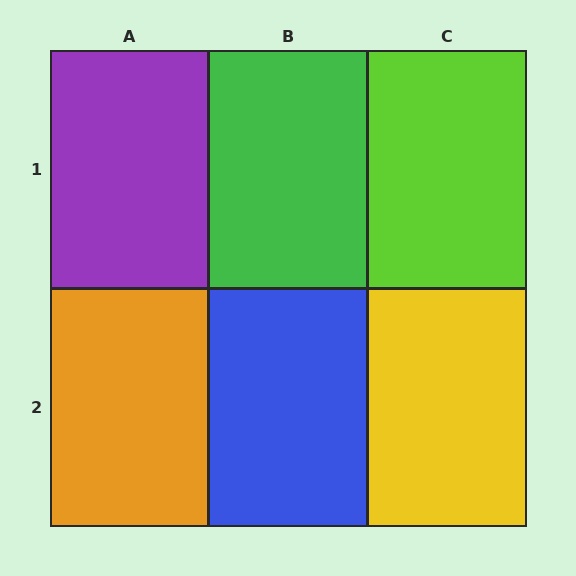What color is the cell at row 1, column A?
Purple.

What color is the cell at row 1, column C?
Lime.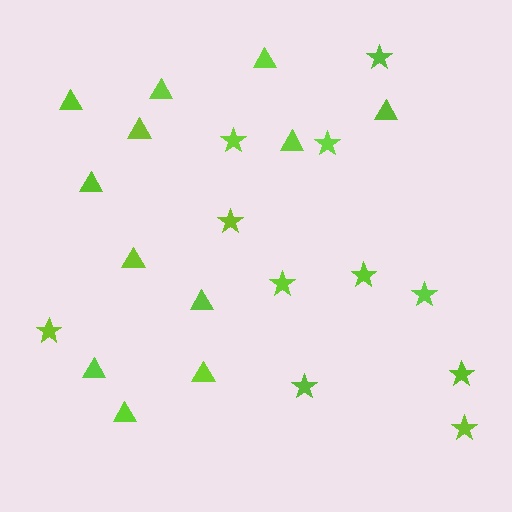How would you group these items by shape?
There are 2 groups: one group of triangles (12) and one group of stars (11).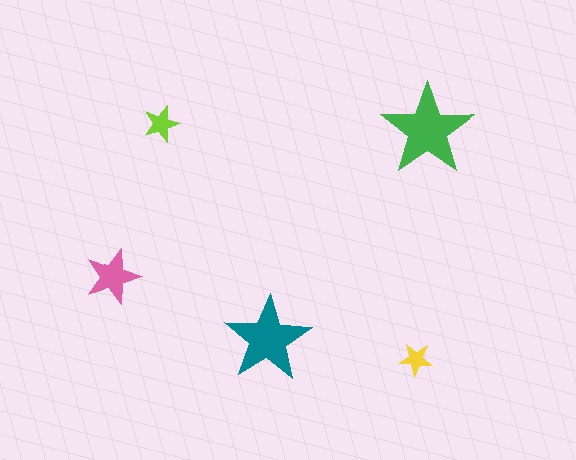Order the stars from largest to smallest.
the green one, the teal one, the pink one, the lime one, the yellow one.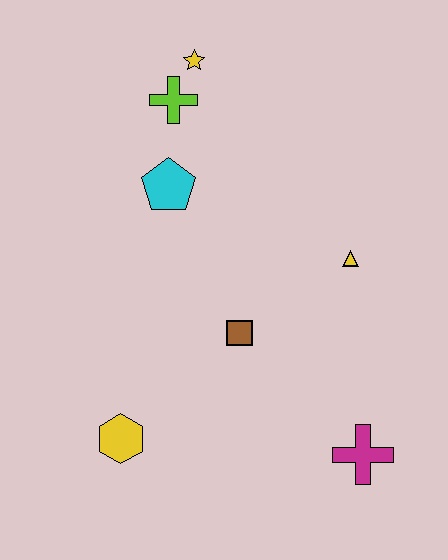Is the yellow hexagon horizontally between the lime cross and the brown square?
No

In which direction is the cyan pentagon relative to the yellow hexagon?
The cyan pentagon is above the yellow hexagon.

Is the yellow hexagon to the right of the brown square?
No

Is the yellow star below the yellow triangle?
No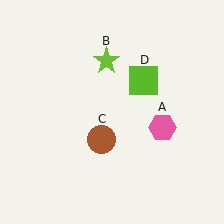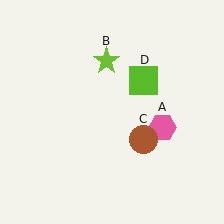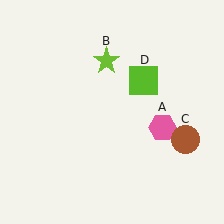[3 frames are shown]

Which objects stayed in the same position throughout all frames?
Pink hexagon (object A) and lime star (object B) and lime square (object D) remained stationary.